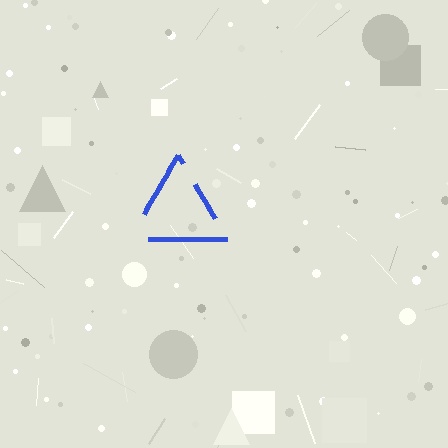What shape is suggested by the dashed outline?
The dashed outline suggests a triangle.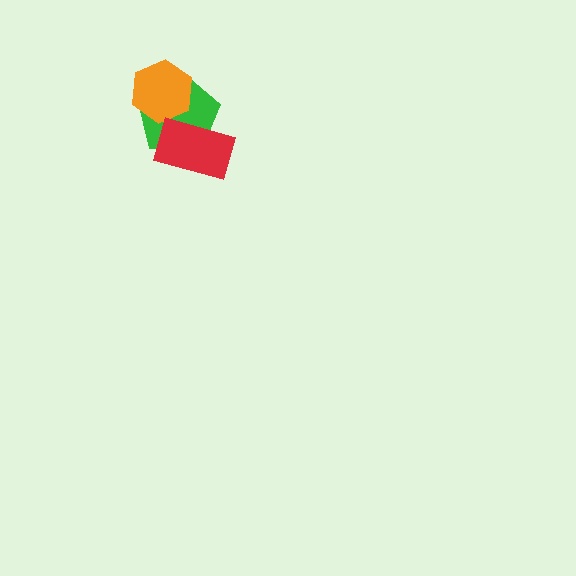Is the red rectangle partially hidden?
No, no other shape covers it.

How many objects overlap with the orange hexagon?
1 object overlaps with the orange hexagon.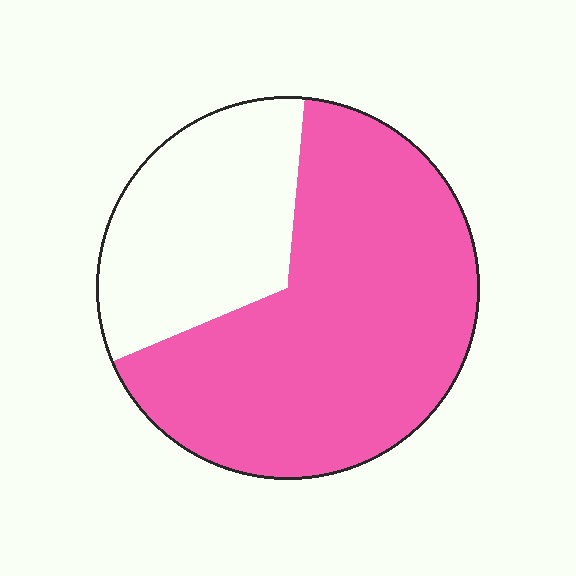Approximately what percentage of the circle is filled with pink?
Approximately 65%.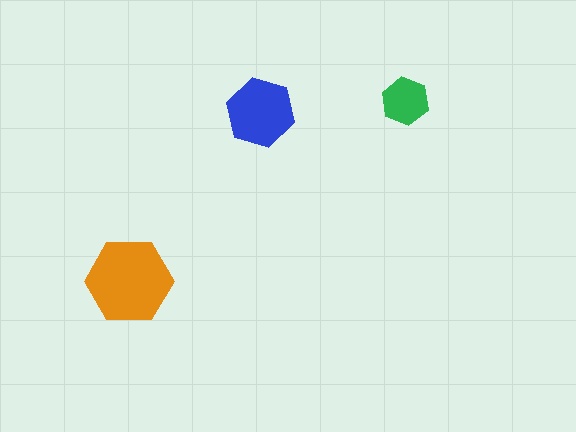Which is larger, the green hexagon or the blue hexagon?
The blue one.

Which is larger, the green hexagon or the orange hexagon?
The orange one.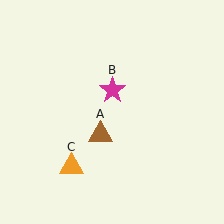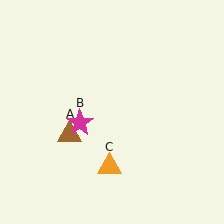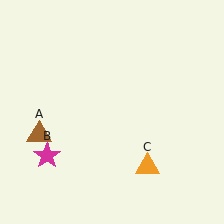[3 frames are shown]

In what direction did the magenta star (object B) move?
The magenta star (object B) moved down and to the left.